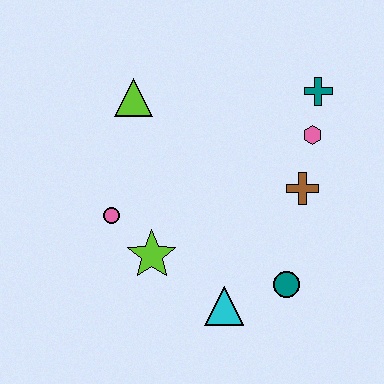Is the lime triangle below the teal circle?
No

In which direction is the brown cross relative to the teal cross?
The brown cross is below the teal cross.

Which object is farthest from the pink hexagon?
The pink circle is farthest from the pink hexagon.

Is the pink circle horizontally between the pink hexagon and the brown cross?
No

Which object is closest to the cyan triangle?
The teal circle is closest to the cyan triangle.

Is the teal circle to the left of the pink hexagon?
Yes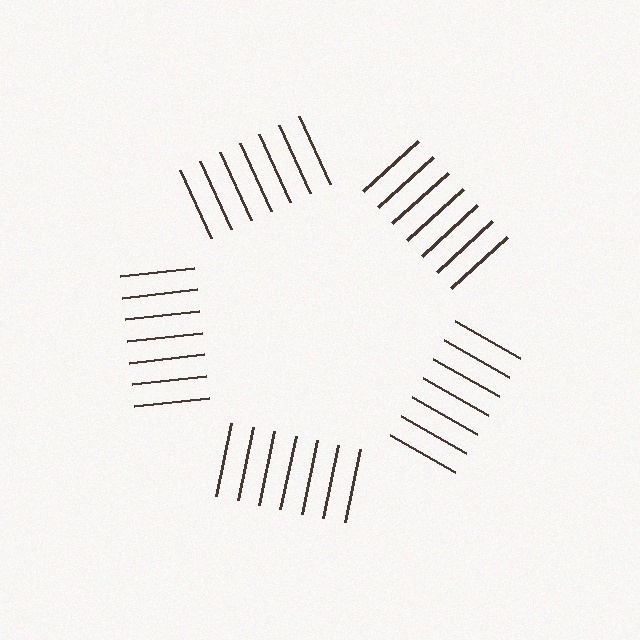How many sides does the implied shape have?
5 sides — the line-ends trace a pentagon.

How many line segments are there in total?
35 — 7 along each of the 5 edges.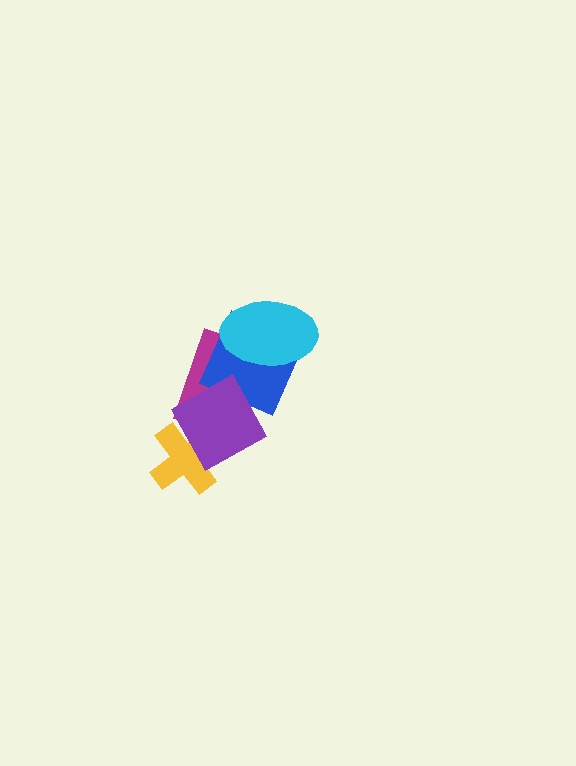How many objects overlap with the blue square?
3 objects overlap with the blue square.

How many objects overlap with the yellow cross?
1 object overlaps with the yellow cross.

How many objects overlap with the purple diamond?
3 objects overlap with the purple diamond.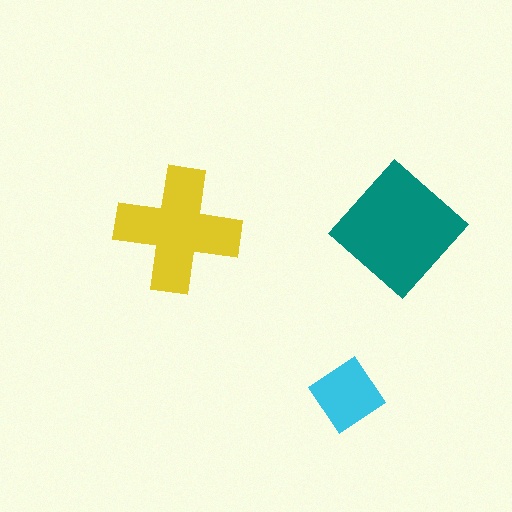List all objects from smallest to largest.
The cyan diamond, the yellow cross, the teal diamond.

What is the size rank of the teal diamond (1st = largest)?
1st.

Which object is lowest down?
The cyan diamond is bottommost.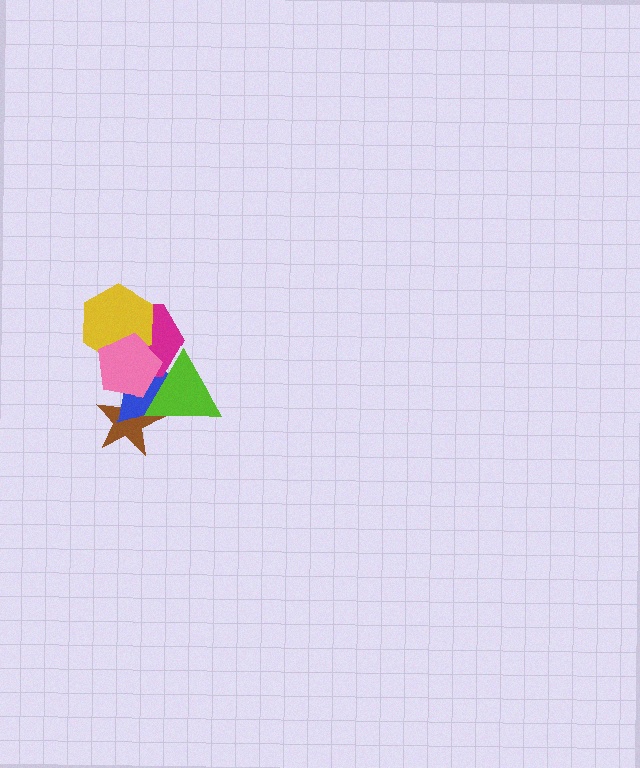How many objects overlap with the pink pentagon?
5 objects overlap with the pink pentagon.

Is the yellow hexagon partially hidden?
Yes, it is partially covered by another shape.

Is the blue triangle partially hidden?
Yes, it is partially covered by another shape.